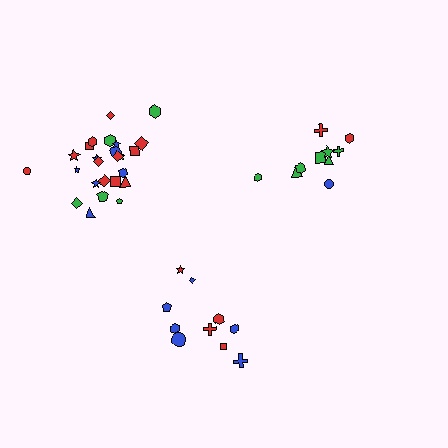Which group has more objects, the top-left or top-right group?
The top-left group.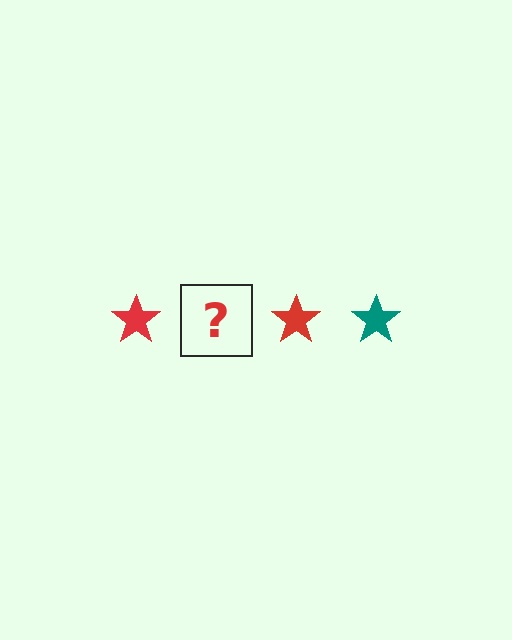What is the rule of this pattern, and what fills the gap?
The rule is that the pattern cycles through red, teal stars. The gap should be filled with a teal star.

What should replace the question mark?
The question mark should be replaced with a teal star.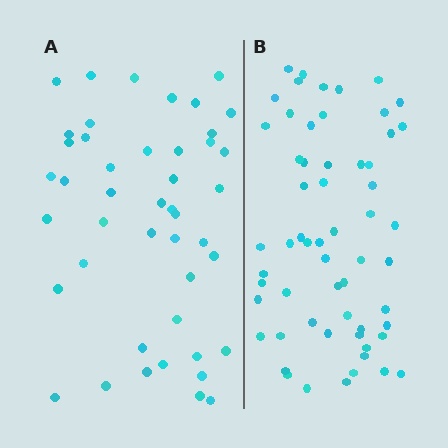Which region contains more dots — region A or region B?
Region B (the right region) has more dots.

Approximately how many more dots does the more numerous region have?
Region B has approximately 15 more dots than region A.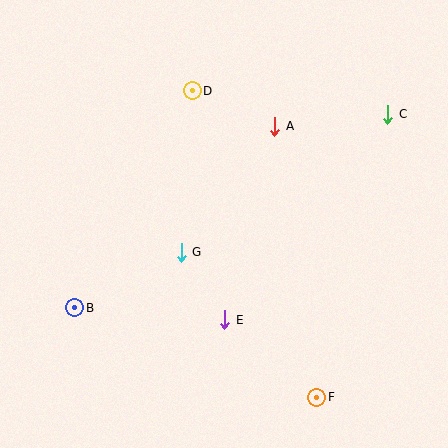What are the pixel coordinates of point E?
Point E is at (225, 320).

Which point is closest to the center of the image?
Point G at (181, 252) is closest to the center.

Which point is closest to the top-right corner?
Point C is closest to the top-right corner.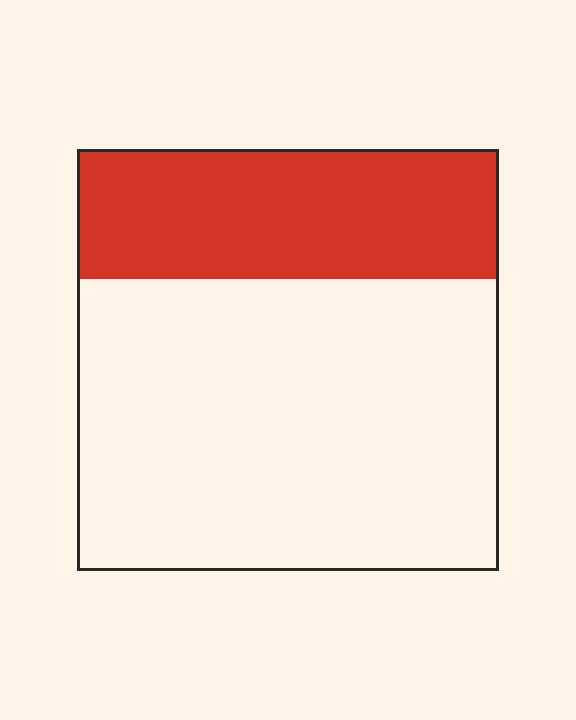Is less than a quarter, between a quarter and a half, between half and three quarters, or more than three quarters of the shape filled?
Between a quarter and a half.